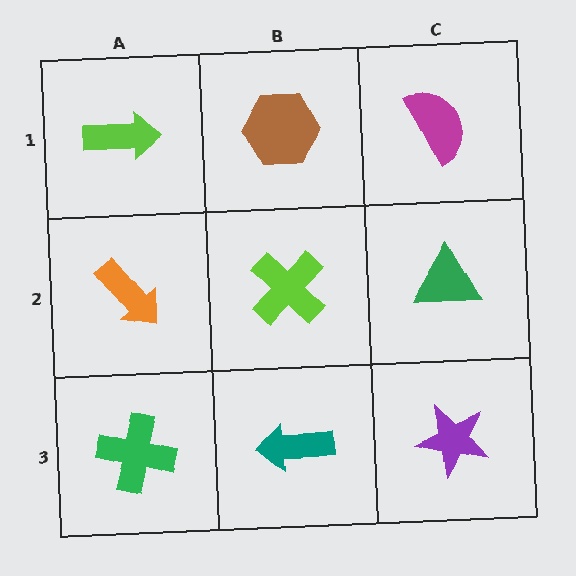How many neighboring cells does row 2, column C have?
3.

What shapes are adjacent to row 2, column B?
A brown hexagon (row 1, column B), a teal arrow (row 3, column B), an orange arrow (row 2, column A), a green triangle (row 2, column C).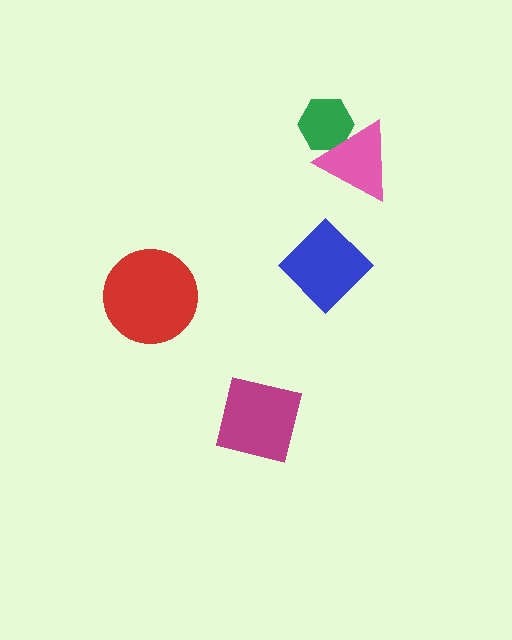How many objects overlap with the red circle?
0 objects overlap with the red circle.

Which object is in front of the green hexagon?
The pink triangle is in front of the green hexagon.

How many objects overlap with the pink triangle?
1 object overlaps with the pink triangle.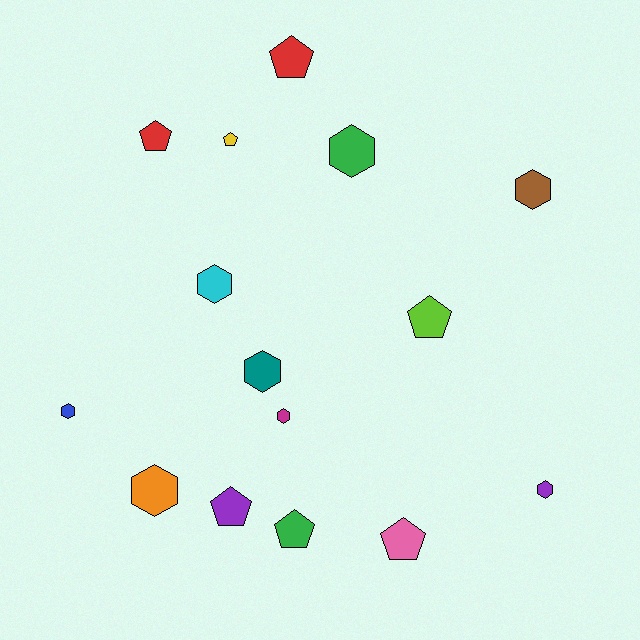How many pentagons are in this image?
There are 7 pentagons.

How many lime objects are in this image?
There is 1 lime object.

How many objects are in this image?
There are 15 objects.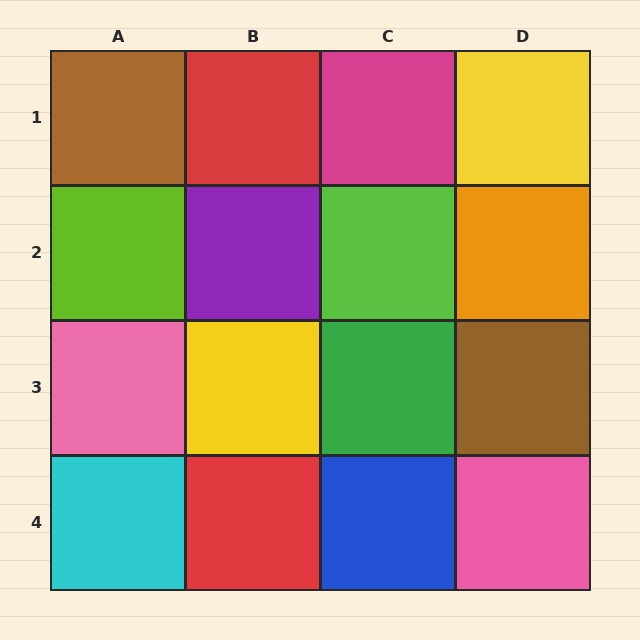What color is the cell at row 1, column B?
Red.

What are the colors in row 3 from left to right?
Pink, yellow, green, brown.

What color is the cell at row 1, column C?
Magenta.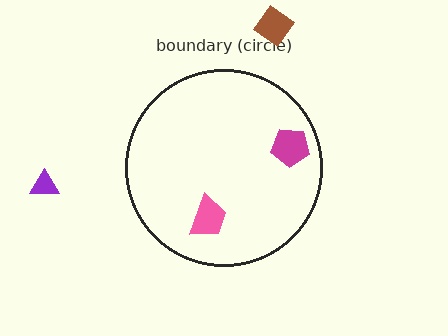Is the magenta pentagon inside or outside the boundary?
Inside.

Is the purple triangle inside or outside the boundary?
Outside.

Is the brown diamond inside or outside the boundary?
Outside.